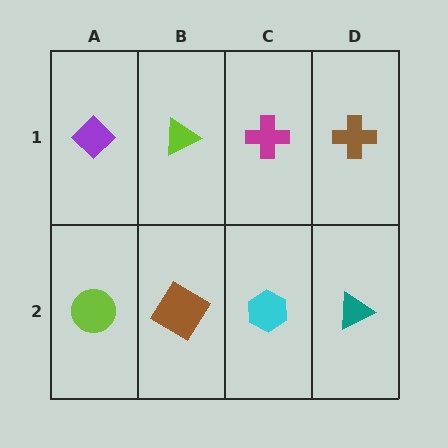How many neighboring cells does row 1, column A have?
2.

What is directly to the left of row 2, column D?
A cyan hexagon.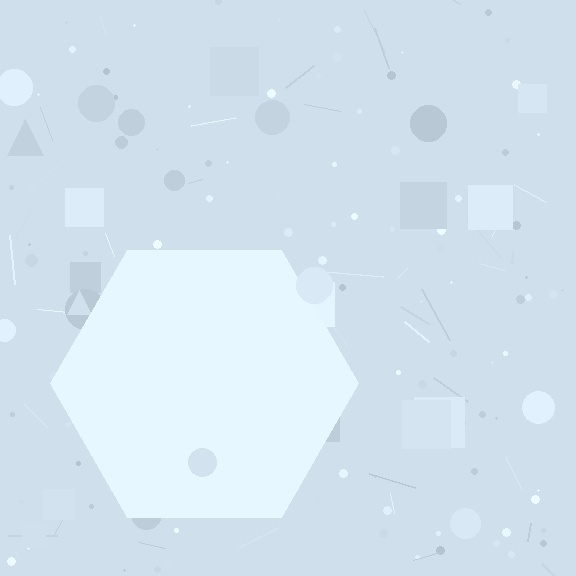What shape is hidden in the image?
A hexagon is hidden in the image.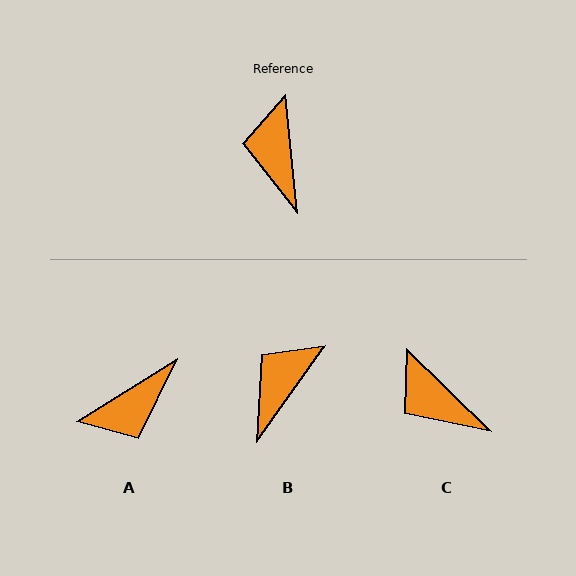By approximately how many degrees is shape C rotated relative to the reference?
Approximately 40 degrees counter-clockwise.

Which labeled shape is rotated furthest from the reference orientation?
A, about 116 degrees away.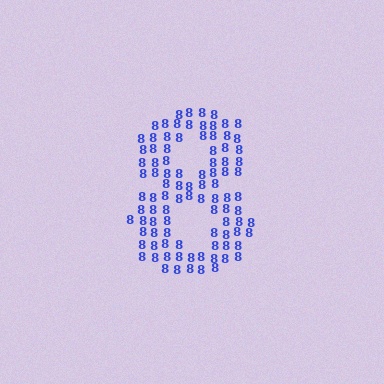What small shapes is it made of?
It is made of small digit 8's.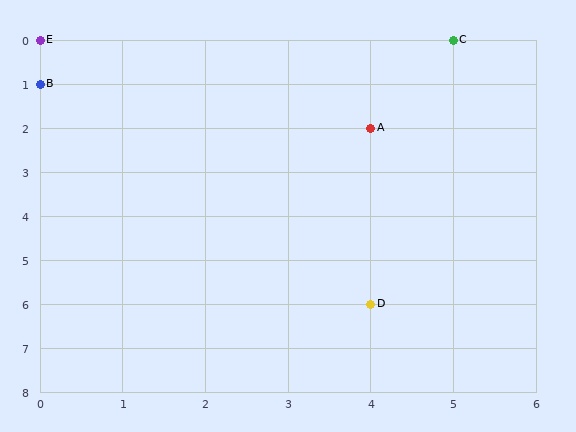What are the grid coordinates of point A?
Point A is at grid coordinates (4, 2).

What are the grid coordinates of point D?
Point D is at grid coordinates (4, 6).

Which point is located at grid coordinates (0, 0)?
Point E is at (0, 0).